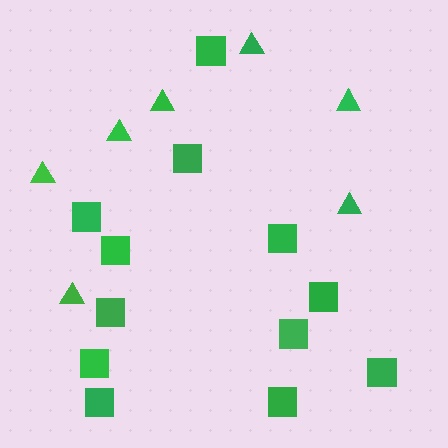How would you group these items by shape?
There are 2 groups: one group of triangles (7) and one group of squares (12).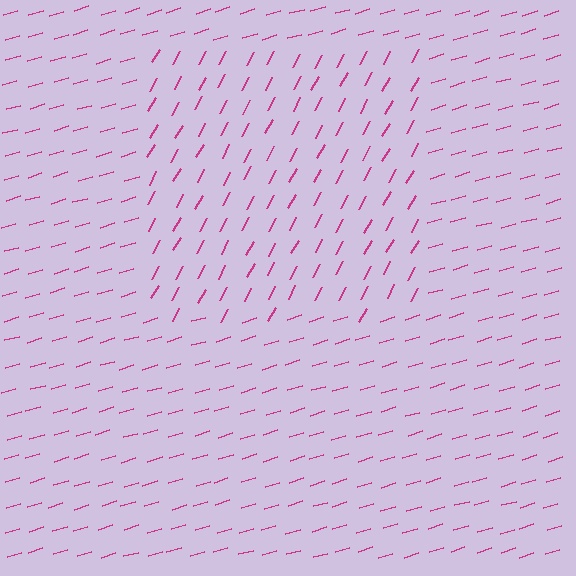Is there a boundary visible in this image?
Yes, there is a texture boundary formed by a change in line orientation.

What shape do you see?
I see a rectangle.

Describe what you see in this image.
The image is filled with small magenta line segments. A rectangle region in the image has lines oriented differently from the surrounding lines, creating a visible texture boundary.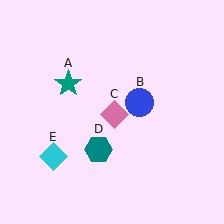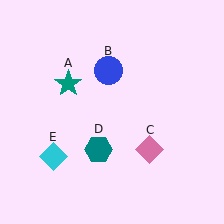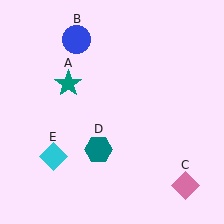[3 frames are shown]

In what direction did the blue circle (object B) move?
The blue circle (object B) moved up and to the left.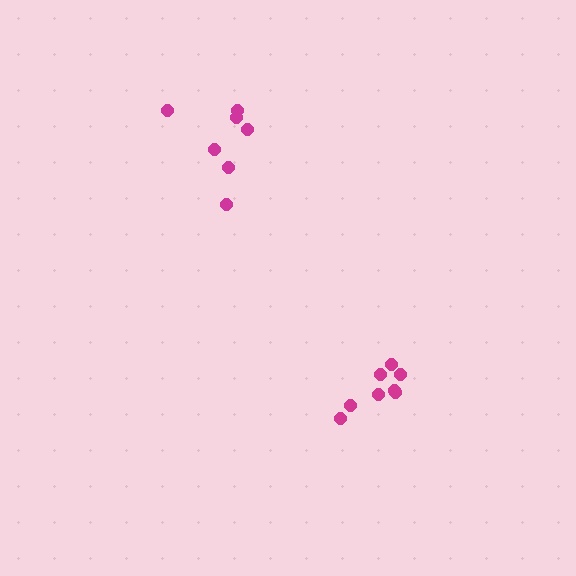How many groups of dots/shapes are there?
There are 2 groups.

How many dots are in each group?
Group 1: 7 dots, Group 2: 8 dots (15 total).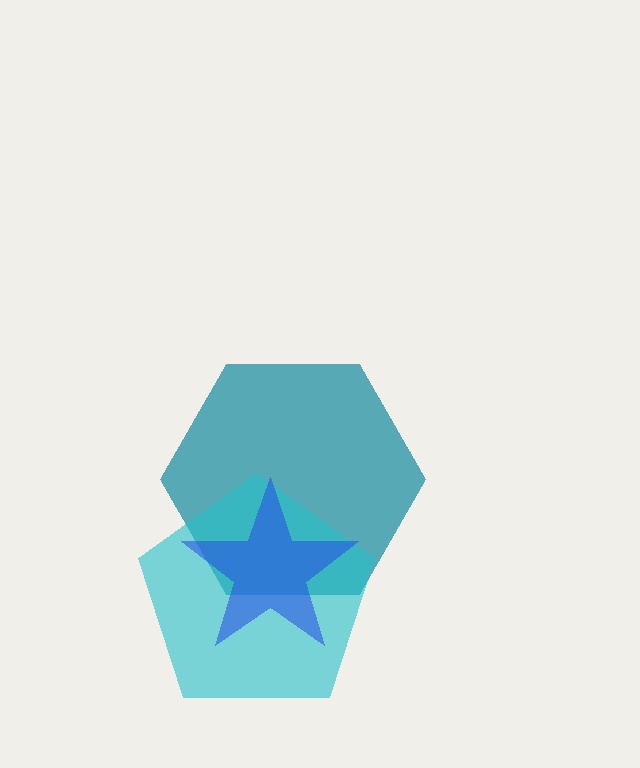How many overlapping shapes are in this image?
There are 3 overlapping shapes in the image.